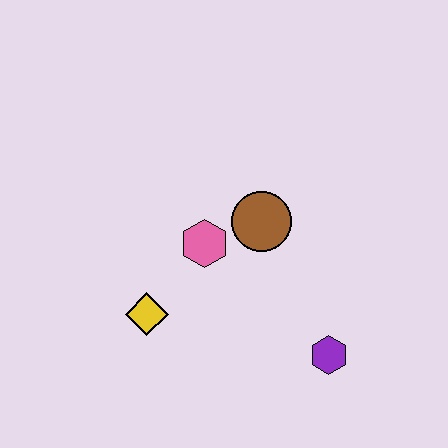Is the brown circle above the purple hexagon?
Yes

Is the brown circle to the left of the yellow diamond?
No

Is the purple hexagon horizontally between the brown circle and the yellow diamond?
No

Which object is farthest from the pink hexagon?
The purple hexagon is farthest from the pink hexagon.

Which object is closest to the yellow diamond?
The pink hexagon is closest to the yellow diamond.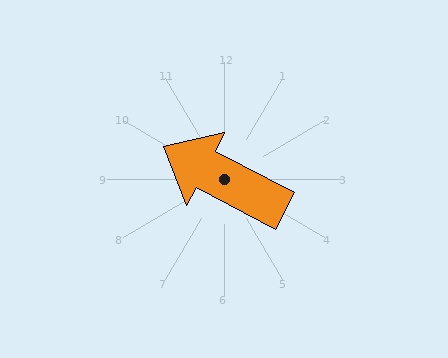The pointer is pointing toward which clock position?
Roughly 10 o'clock.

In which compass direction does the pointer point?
Northwest.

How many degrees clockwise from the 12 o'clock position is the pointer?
Approximately 298 degrees.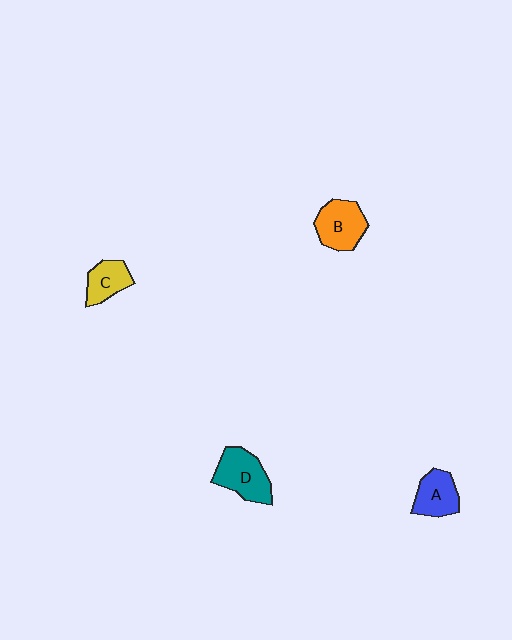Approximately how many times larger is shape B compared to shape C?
Approximately 1.4 times.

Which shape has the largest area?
Shape D (teal).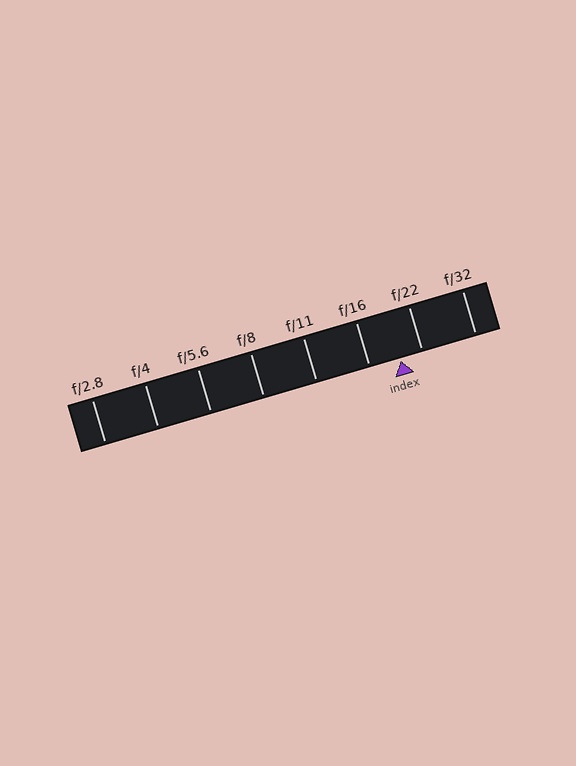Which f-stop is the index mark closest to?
The index mark is closest to f/22.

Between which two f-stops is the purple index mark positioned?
The index mark is between f/16 and f/22.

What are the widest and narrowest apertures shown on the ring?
The widest aperture shown is f/2.8 and the narrowest is f/32.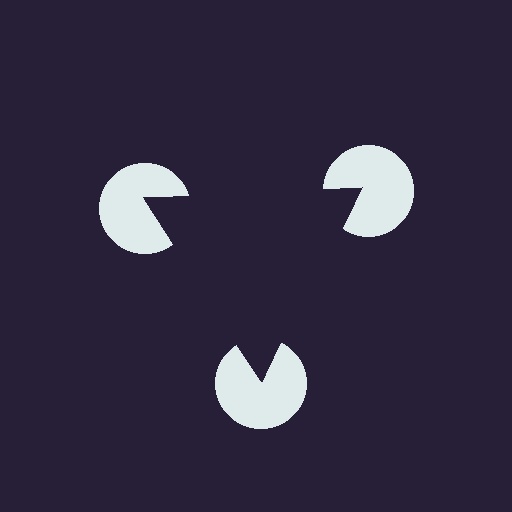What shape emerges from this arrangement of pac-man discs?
An illusory triangle — its edges are inferred from the aligned wedge cuts in the pac-man discs, not physically drawn.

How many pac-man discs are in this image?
There are 3 — one at each vertex of the illusory triangle.